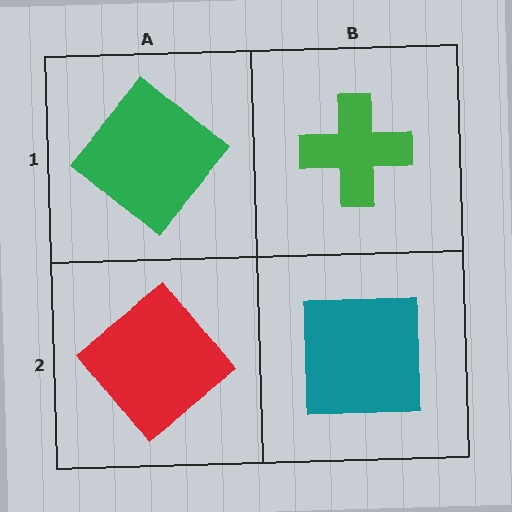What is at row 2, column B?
A teal square.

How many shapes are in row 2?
2 shapes.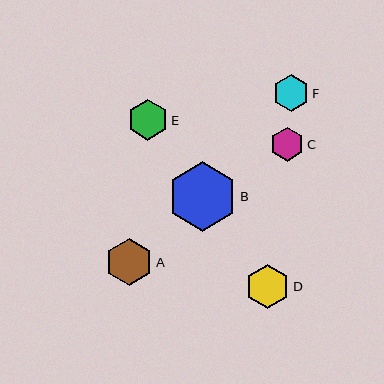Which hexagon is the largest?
Hexagon B is the largest with a size of approximately 69 pixels.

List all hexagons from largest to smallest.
From largest to smallest: B, A, D, E, F, C.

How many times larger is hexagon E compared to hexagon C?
Hexagon E is approximately 1.2 times the size of hexagon C.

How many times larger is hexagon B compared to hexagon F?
Hexagon B is approximately 1.9 times the size of hexagon F.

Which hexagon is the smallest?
Hexagon C is the smallest with a size of approximately 34 pixels.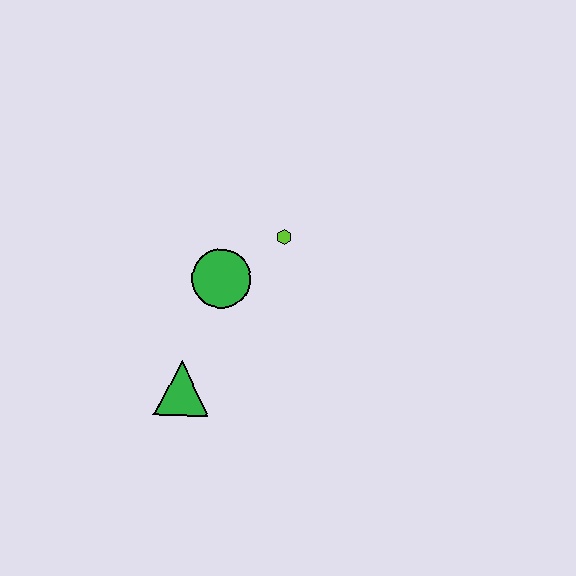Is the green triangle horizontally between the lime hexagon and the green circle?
No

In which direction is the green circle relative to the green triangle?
The green circle is above the green triangle.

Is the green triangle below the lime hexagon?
Yes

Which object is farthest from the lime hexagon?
The green triangle is farthest from the lime hexagon.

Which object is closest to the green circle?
The lime hexagon is closest to the green circle.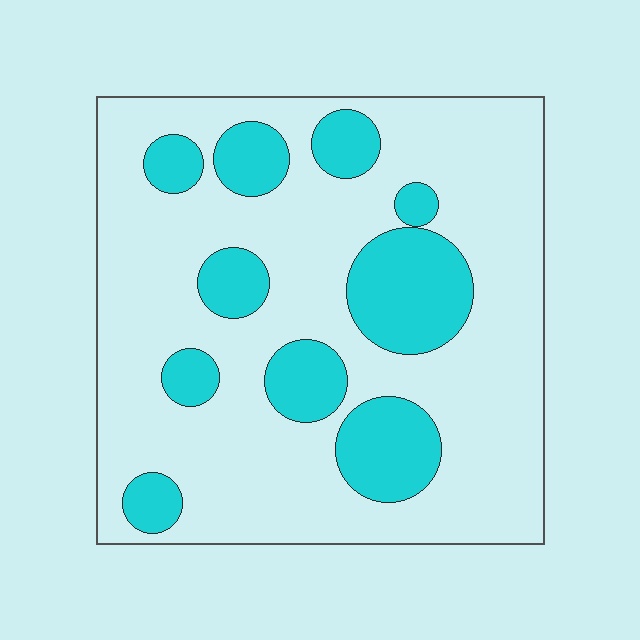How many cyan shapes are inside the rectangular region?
10.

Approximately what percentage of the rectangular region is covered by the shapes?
Approximately 25%.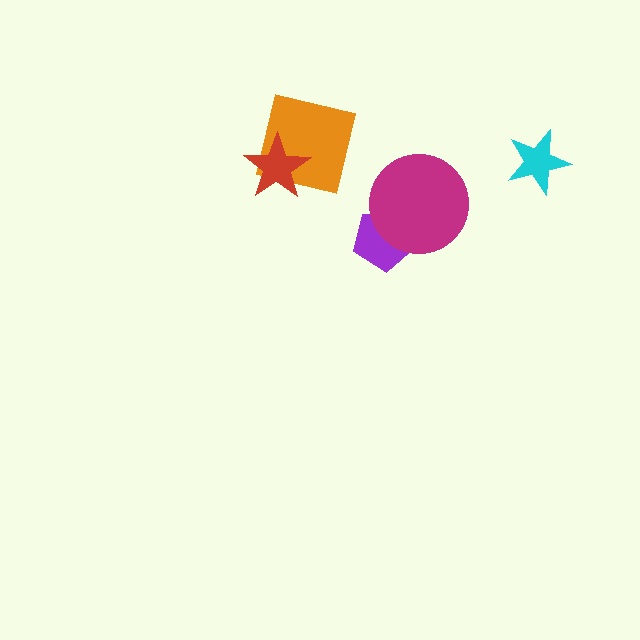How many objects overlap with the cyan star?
0 objects overlap with the cyan star.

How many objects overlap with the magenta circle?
1 object overlaps with the magenta circle.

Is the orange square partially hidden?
Yes, it is partially covered by another shape.